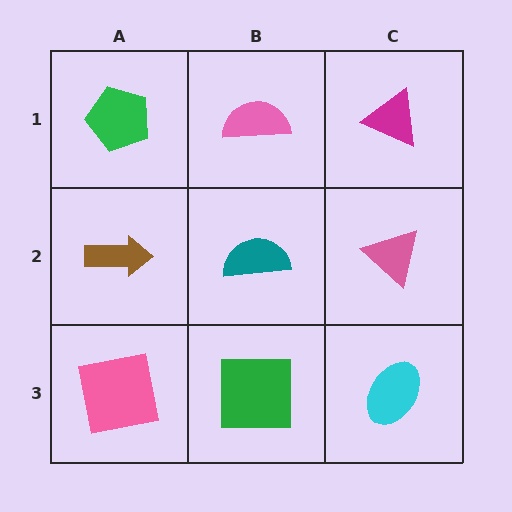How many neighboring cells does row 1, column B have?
3.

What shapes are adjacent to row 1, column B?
A teal semicircle (row 2, column B), a green pentagon (row 1, column A), a magenta triangle (row 1, column C).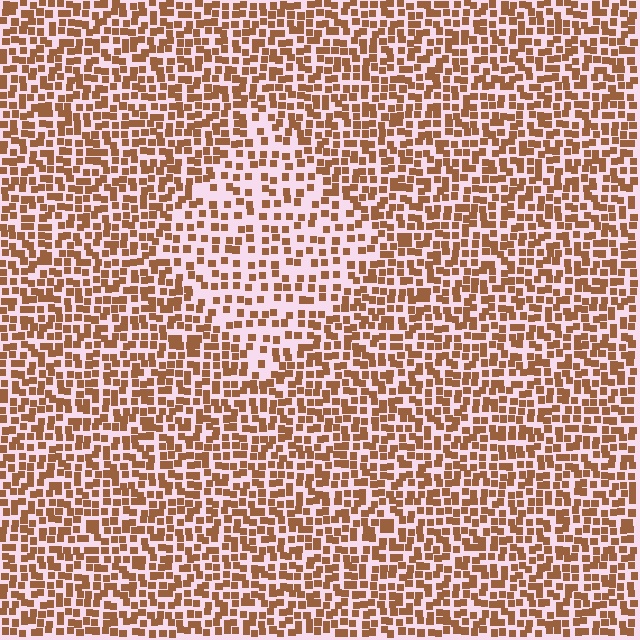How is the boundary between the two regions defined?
The boundary is defined by a change in element density (approximately 1.8x ratio). All elements are the same color, size, and shape.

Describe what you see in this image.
The image contains small brown elements arranged at two different densities. A diamond-shaped region is visible where the elements are less densely packed than the surrounding area.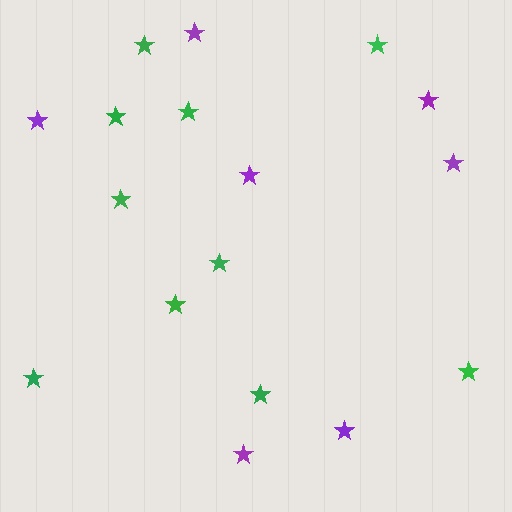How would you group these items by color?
There are 2 groups: one group of green stars (10) and one group of purple stars (7).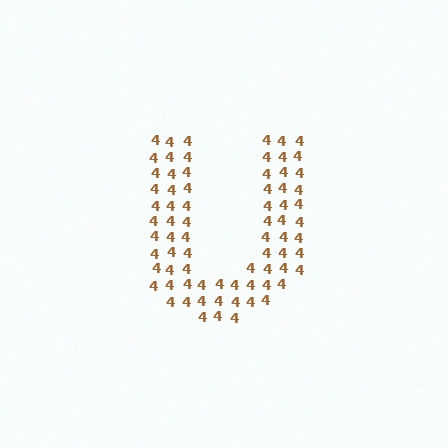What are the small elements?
The small elements are digit 4's.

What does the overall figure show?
The overall figure shows the letter U.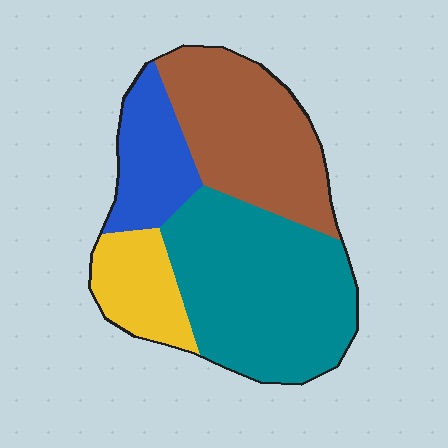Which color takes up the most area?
Teal, at roughly 40%.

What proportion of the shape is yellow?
Yellow covers 13% of the shape.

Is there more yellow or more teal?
Teal.